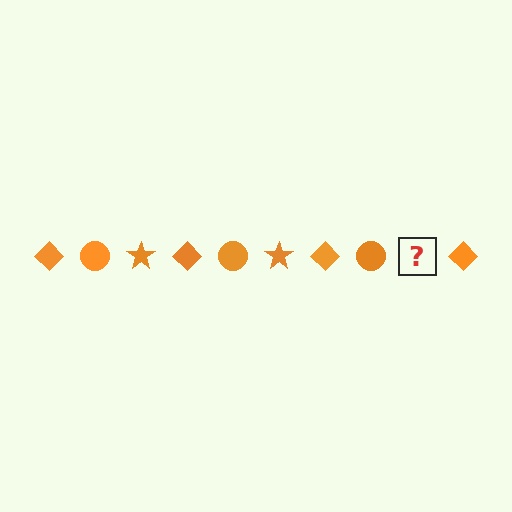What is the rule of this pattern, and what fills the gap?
The rule is that the pattern cycles through diamond, circle, star shapes in orange. The gap should be filled with an orange star.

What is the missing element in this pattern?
The missing element is an orange star.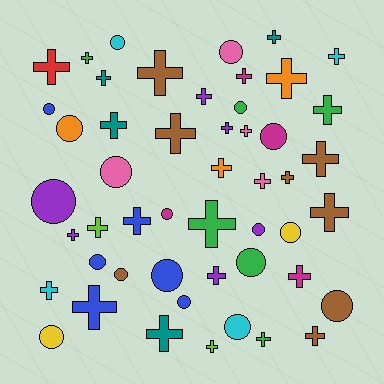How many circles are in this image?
There are 19 circles.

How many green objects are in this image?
There are 6 green objects.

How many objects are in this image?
There are 50 objects.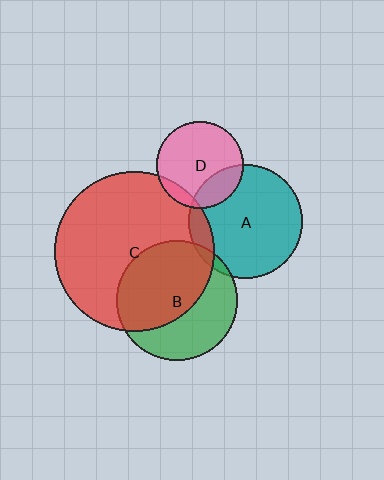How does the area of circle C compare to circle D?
Approximately 3.3 times.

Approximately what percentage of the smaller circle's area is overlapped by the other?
Approximately 10%.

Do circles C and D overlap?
Yes.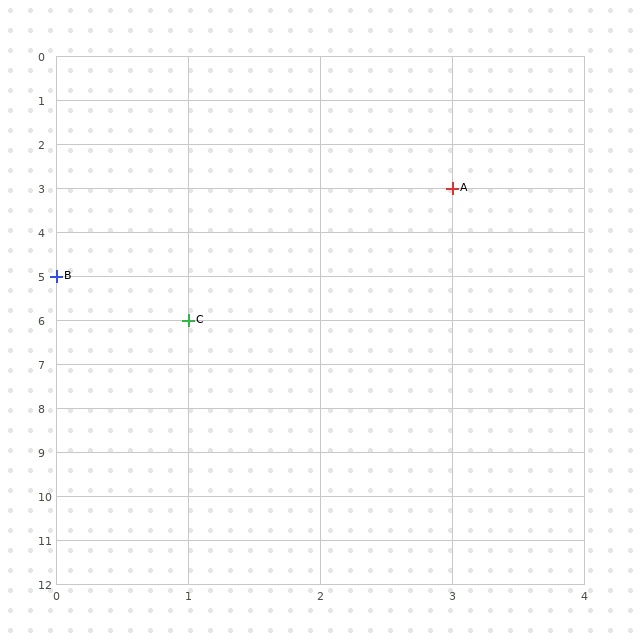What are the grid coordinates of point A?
Point A is at grid coordinates (3, 3).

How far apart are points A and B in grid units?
Points A and B are 3 columns and 2 rows apart (about 3.6 grid units diagonally).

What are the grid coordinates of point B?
Point B is at grid coordinates (0, 5).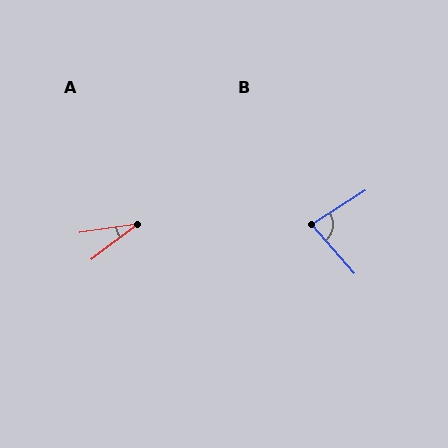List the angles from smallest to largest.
A (29°), B (81°).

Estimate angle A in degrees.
Approximately 29 degrees.